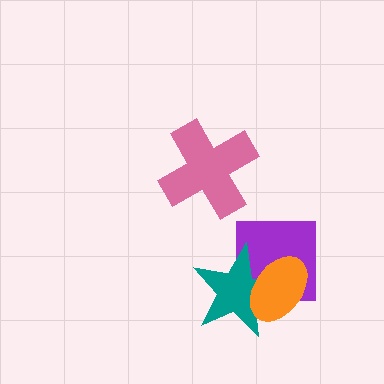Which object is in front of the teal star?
The orange ellipse is in front of the teal star.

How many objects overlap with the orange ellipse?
2 objects overlap with the orange ellipse.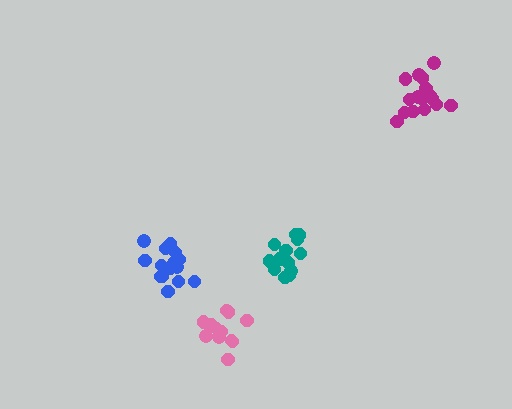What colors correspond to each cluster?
The clusters are colored: blue, teal, pink, magenta.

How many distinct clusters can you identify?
There are 4 distinct clusters.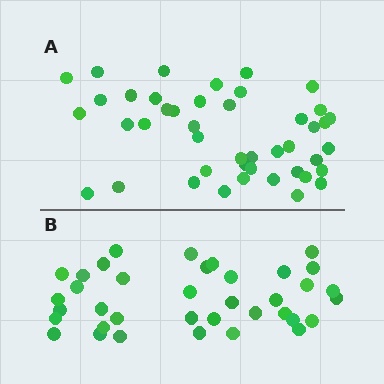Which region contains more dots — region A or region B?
Region A (the top region) has more dots.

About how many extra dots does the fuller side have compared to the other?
Region A has roughly 8 or so more dots than region B.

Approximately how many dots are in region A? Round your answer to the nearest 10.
About 40 dots. (The exact count is 44, which rounds to 40.)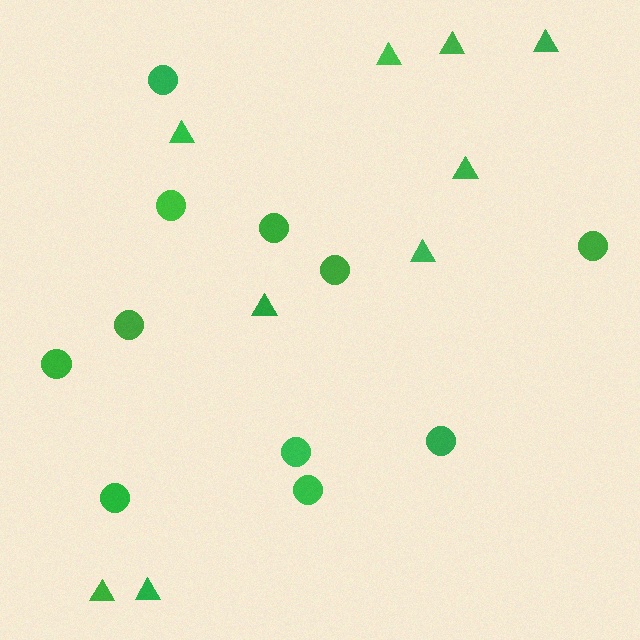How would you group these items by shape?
There are 2 groups: one group of circles (11) and one group of triangles (9).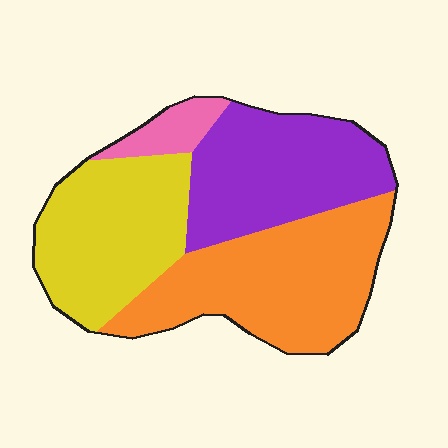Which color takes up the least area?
Pink, at roughly 5%.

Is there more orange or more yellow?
Orange.